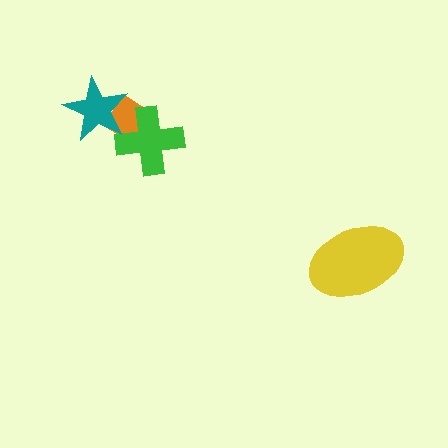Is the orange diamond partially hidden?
Yes, it is partially covered by another shape.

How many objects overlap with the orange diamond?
2 objects overlap with the orange diamond.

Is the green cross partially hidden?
Yes, it is partially covered by another shape.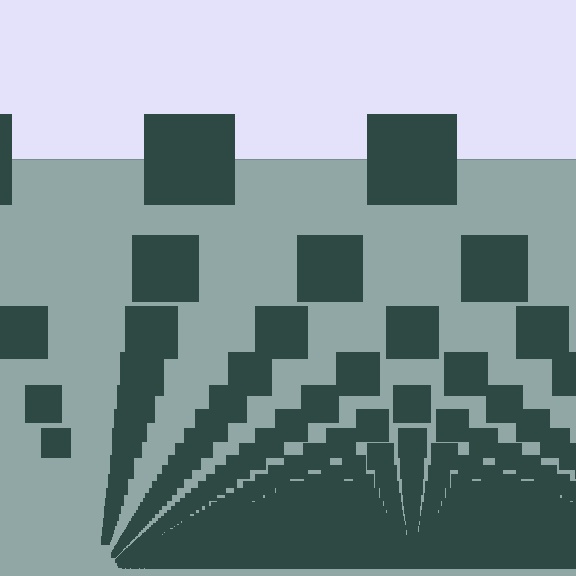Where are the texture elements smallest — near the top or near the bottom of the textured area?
Near the bottom.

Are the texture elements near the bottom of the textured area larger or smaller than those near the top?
Smaller. The gradient is inverted — elements near the bottom are smaller and denser.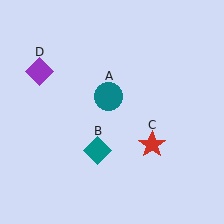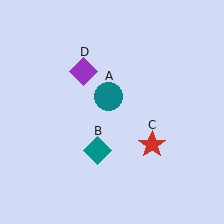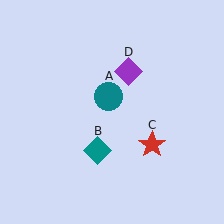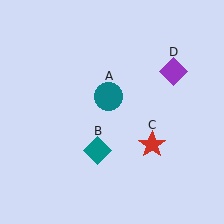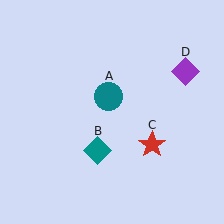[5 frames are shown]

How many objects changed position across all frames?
1 object changed position: purple diamond (object D).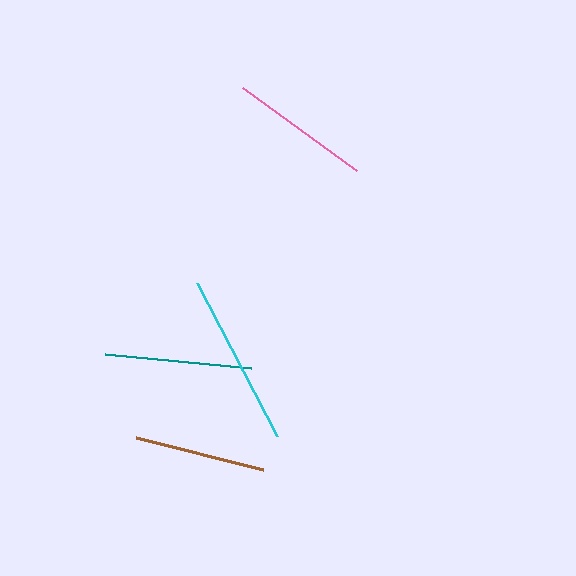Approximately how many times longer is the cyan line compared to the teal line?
The cyan line is approximately 1.2 times the length of the teal line.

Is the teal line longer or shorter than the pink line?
The teal line is longer than the pink line.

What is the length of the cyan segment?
The cyan segment is approximately 173 pixels long.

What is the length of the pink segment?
The pink segment is approximately 141 pixels long.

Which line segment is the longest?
The cyan line is the longest at approximately 173 pixels.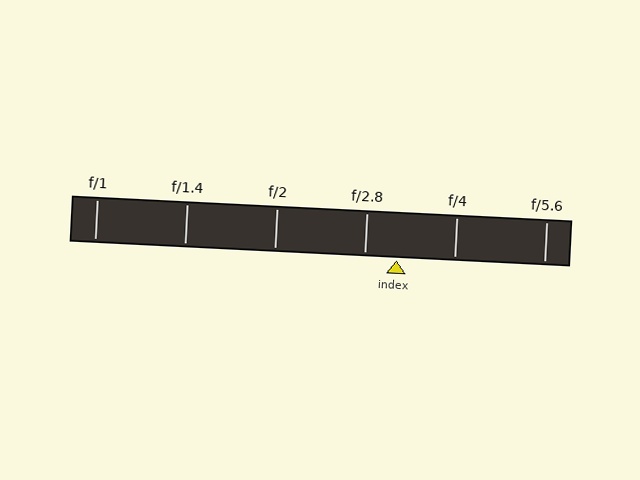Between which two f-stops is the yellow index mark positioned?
The index mark is between f/2.8 and f/4.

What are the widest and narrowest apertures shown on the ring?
The widest aperture shown is f/1 and the narrowest is f/5.6.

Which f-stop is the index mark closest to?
The index mark is closest to f/2.8.